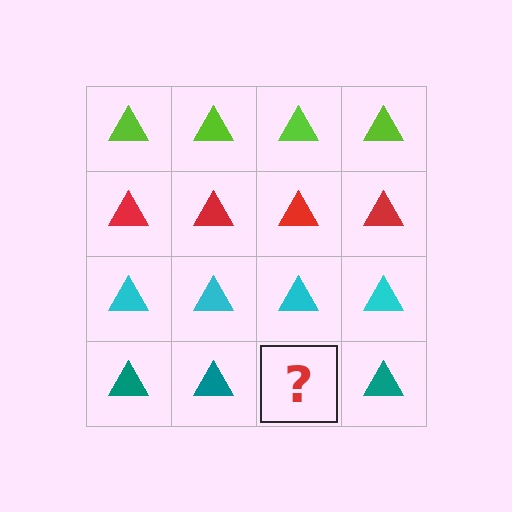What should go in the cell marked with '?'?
The missing cell should contain a teal triangle.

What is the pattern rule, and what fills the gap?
The rule is that each row has a consistent color. The gap should be filled with a teal triangle.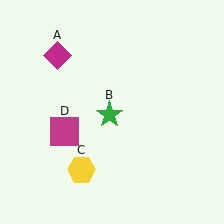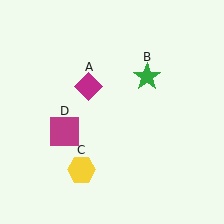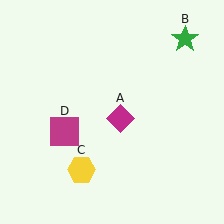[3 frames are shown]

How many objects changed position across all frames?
2 objects changed position: magenta diamond (object A), green star (object B).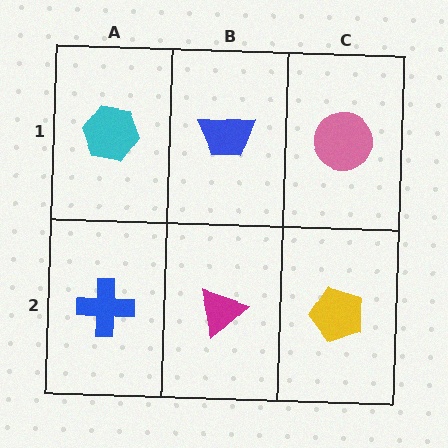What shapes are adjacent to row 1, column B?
A magenta triangle (row 2, column B), a cyan hexagon (row 1, column A), a pink circle (row 1, column C).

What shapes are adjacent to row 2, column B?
A blue trapezoid (row 1, column B), a blue cross (row 2, column A), a yellow pentagon (row 2, column C).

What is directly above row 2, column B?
A blue trapezoid.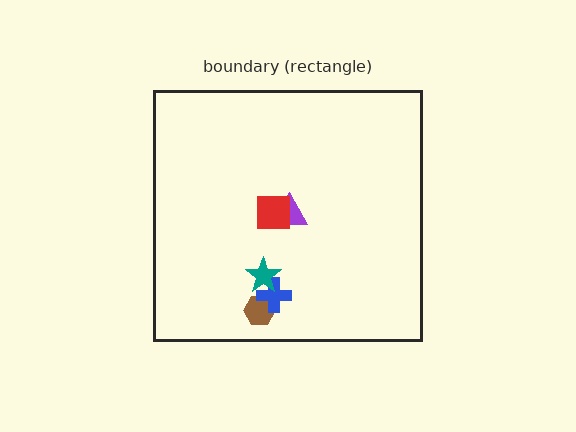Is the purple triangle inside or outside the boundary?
Inside.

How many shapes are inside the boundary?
5 inside, 0 outside.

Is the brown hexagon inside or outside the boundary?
Inside.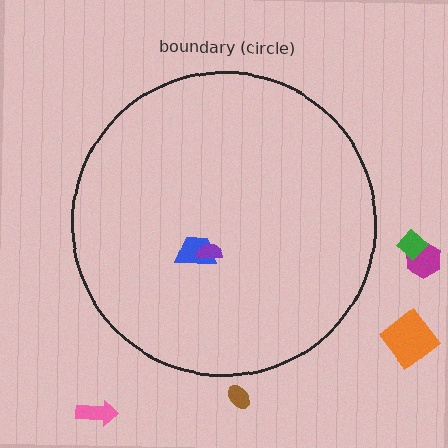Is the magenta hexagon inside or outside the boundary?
Outside.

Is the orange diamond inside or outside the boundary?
Outside.